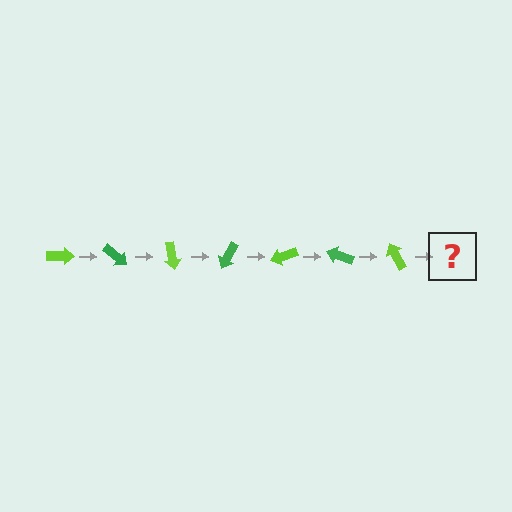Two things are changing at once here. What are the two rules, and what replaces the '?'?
The two rules are that it rotates 40 degrees each step and the color cycles through lime and green. The '?' should be a green arrow, rotated 280 degrees from the start.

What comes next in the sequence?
The next element should be a green arrow, rotated 280 degrees from the start.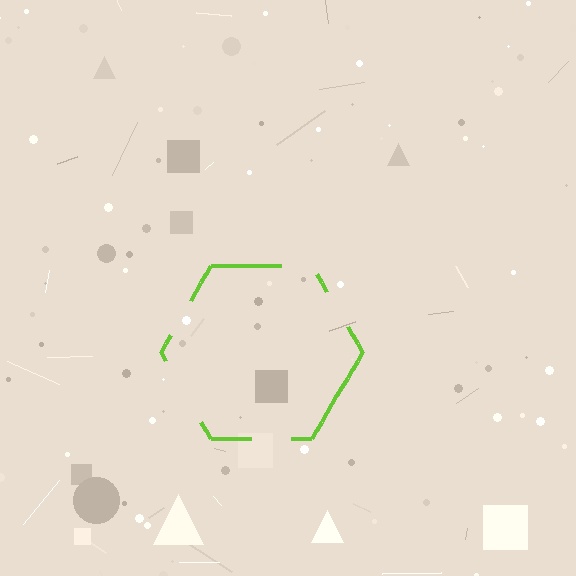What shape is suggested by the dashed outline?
The dashed outline suggests a hexagon.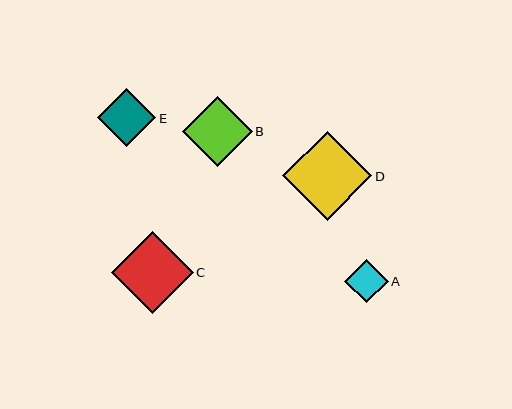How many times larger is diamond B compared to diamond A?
Diamond B is approximately 1.6 times the size of diamond A.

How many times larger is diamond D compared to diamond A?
Diamond D is approximately 2.1 times the size of diamond A.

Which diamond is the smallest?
Diamond A is the smallest with a size of approximately 43 pixels.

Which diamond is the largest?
Diamond D is the largest with a size of approximately 89 pixels.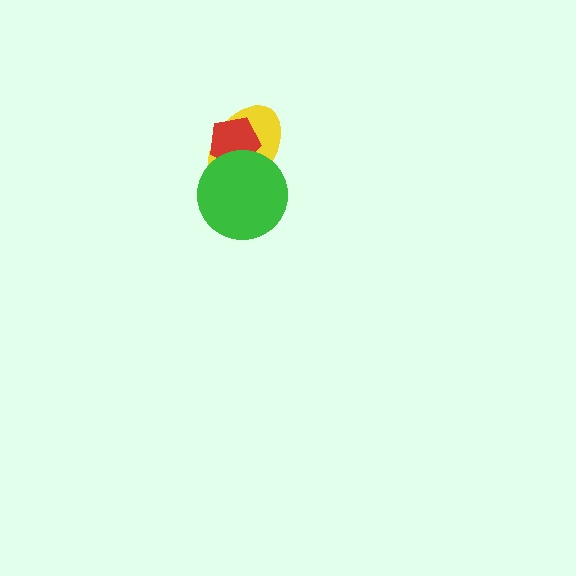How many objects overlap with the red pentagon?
2 objects overlap with the red pentagon.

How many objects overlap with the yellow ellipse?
2 objects overlap with the yellow ellipse.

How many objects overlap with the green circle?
2 objects overlap with the green circle.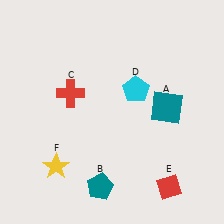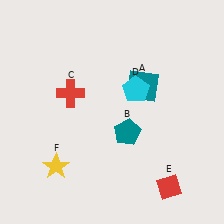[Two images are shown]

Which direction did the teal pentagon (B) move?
The teal pentagon (B) moved up.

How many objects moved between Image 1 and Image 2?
2 objects moved between the two images.